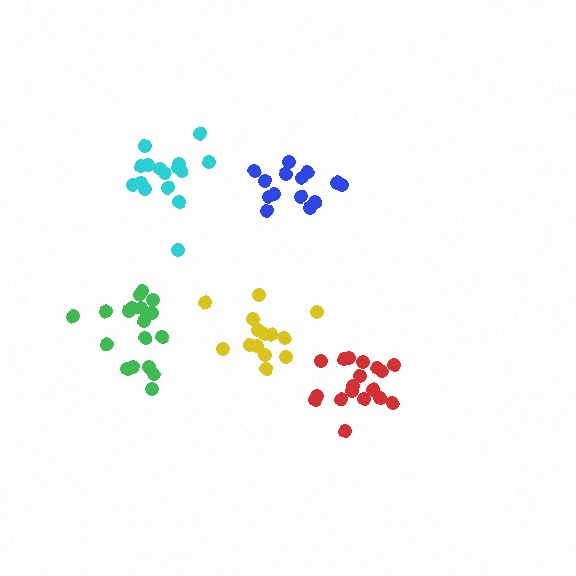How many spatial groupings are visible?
There are 5 spatial groupings.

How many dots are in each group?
Group 1: 18 dots, Group 2: 18 dots, Group 3: 14 dots, Group 4: 16 dots, Group 5: 14 dots (80 total).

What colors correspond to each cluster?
The clusters are colored: red, green, yellow, cyan, blue.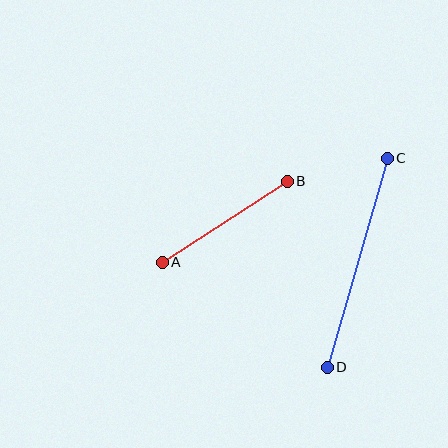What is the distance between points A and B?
The distance is approximately 149 pixels.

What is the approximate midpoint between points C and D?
The midpoint is at approximately (357, 263) pixels.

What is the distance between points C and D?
The distance is approximately 217 pixels.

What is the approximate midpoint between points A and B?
The midpoint is at approximately (225, 222) pixels.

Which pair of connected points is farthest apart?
Points C and D are farthest apart.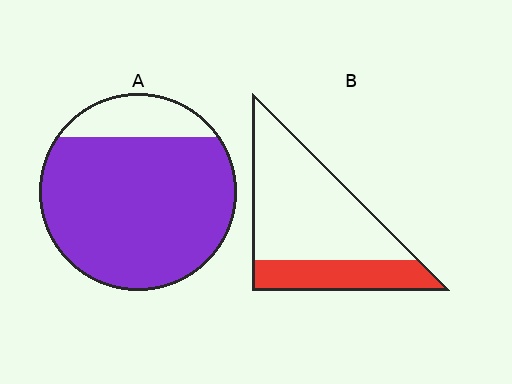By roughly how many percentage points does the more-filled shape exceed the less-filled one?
By roughly 55 percentage points (A over B).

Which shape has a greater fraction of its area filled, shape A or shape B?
Shape A.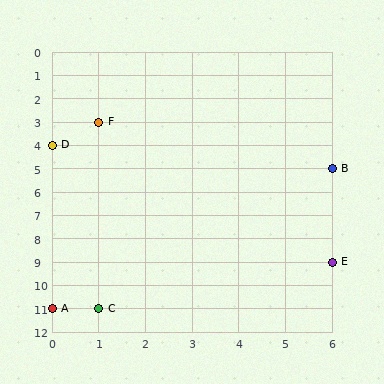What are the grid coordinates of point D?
Point D is at grid coordinates (0, 4).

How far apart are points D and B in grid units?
Points D and B are 6 columns and 1 row apart (about 6.1 grid units diagonally).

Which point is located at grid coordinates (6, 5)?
Point B is at (6, 5).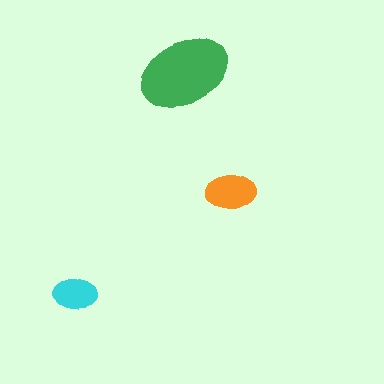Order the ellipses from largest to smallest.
the green one, the orange one, the cyan one.